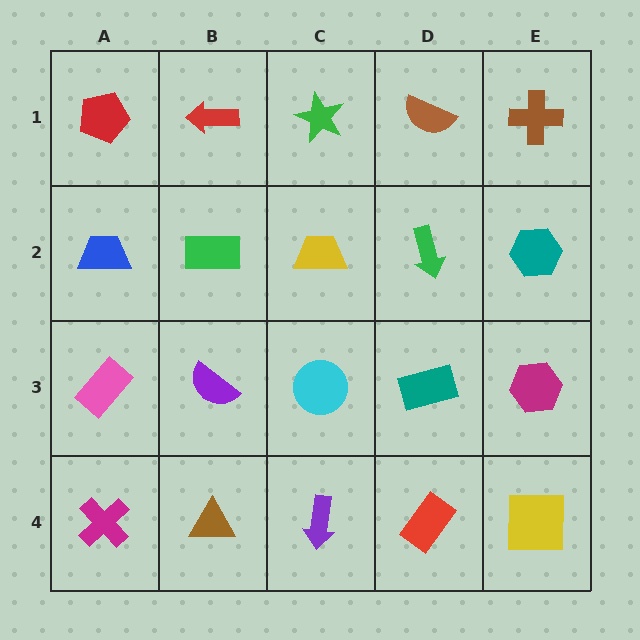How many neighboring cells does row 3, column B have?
4.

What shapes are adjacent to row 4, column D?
A teal rectangle (row 3, column D), a purple arrow (row 4, column C), a yellow square (row 4, column E).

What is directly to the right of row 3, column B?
A cyan circle.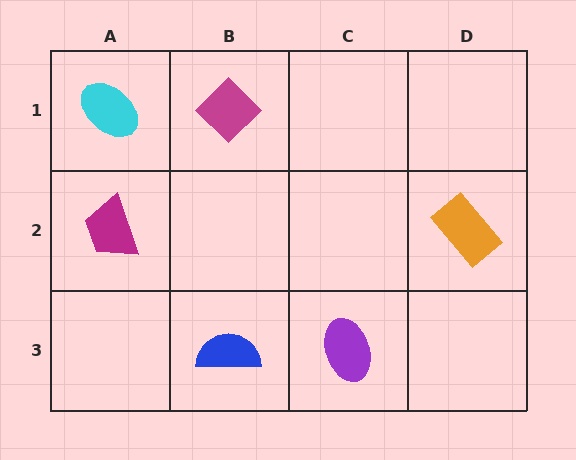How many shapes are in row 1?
2 shapes.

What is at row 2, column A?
A magenta trapezoid.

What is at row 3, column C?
A purple ellipse.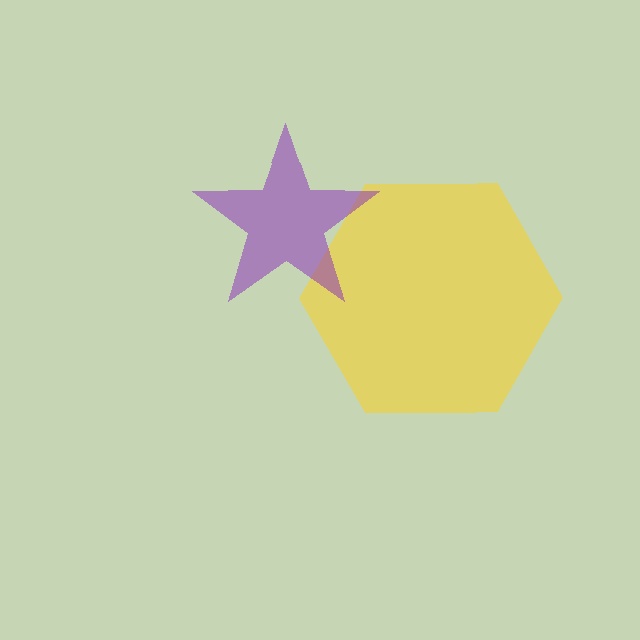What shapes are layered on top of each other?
The layered shapes are: a yellow hexagon, a purple star.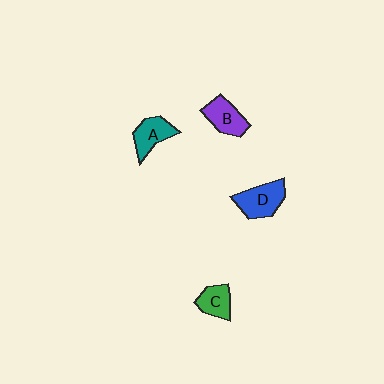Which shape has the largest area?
Shape D (blue).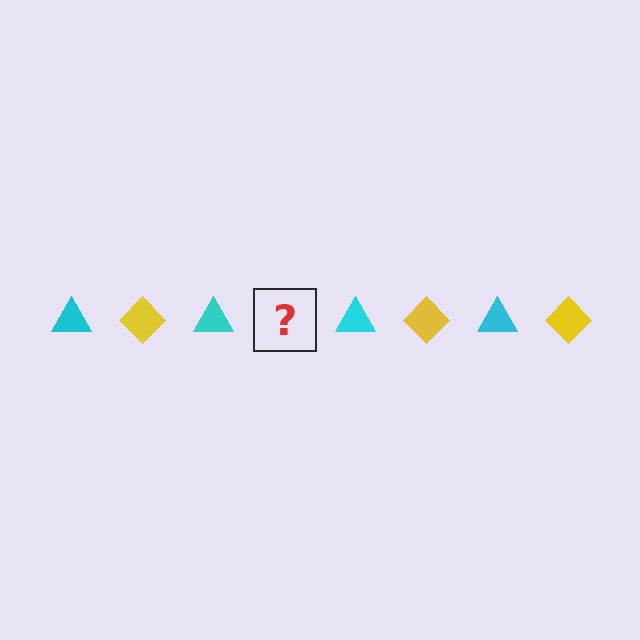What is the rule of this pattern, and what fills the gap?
The rule is that the pattern alternates between cyan triangle and yellow diamond. The gap should be filled with a yellow diamond.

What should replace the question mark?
The question mark should be replaced with a yellow diamond.